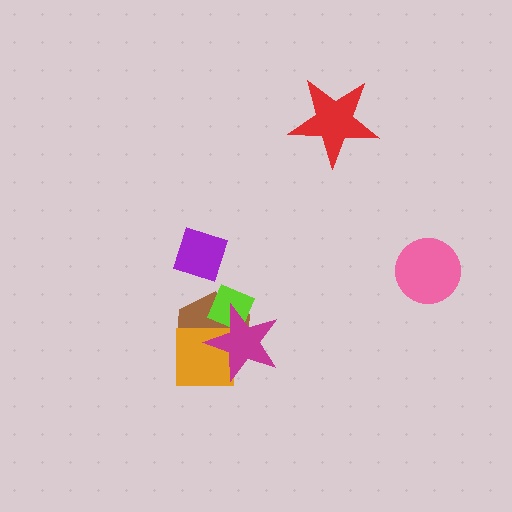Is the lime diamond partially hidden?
Yes, it is partially covered by another shape.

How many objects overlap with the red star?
0 objects overlap with the red star.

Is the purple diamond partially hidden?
No, no other shape covers it.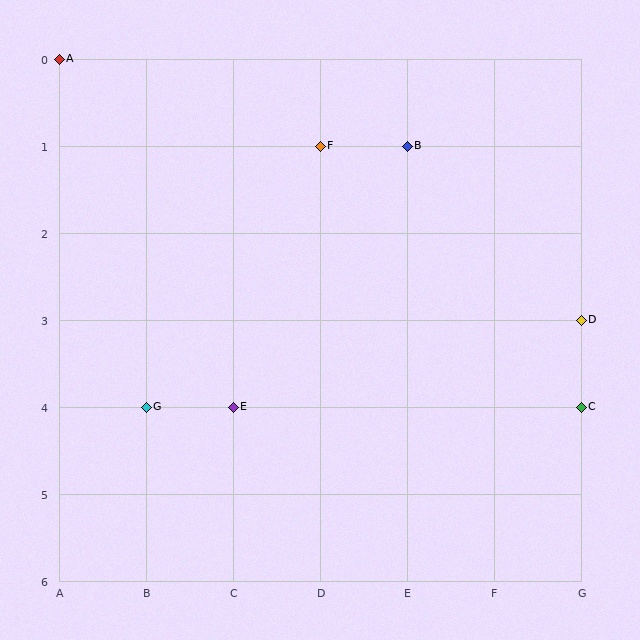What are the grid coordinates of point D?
Point D is at grid coordinates (G, 3).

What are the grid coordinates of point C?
Point C is at grid coordinates (G, 4).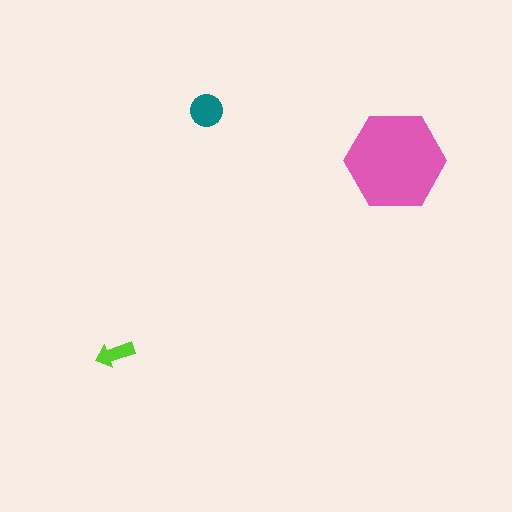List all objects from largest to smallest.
The pink hexagon, the teal circle, the lime arrow.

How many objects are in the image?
There are 3 objects in the image.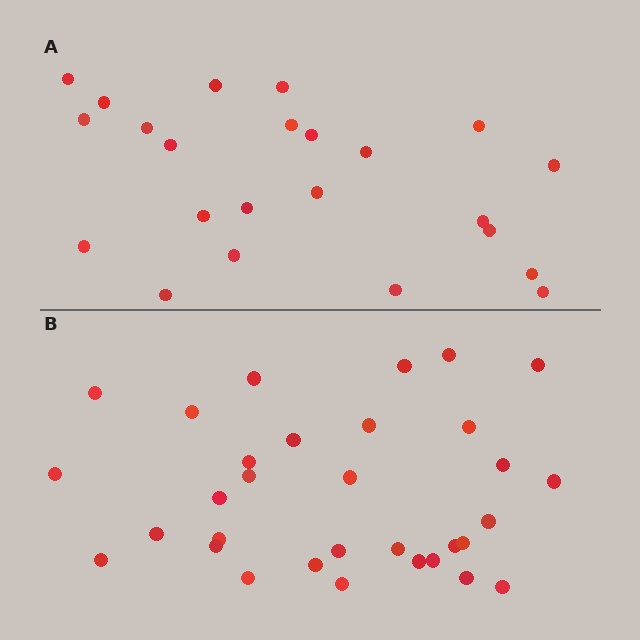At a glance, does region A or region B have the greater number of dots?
Region B (the bottom region) has more dots.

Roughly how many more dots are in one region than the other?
Region B has roughly 8 or so more dots than region A.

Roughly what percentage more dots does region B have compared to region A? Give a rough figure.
About 40% more.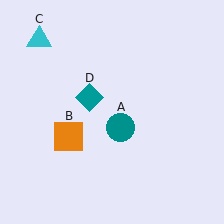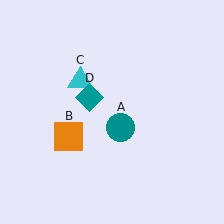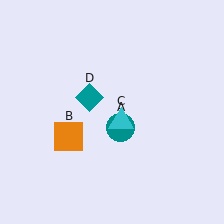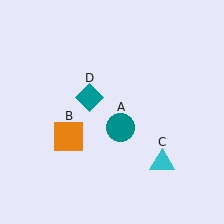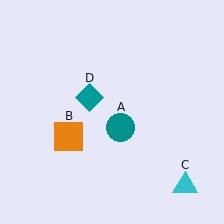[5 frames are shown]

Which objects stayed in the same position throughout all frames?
Teal circle (object A) and orange square (object B) and teal diamond (object D) remained stationary.